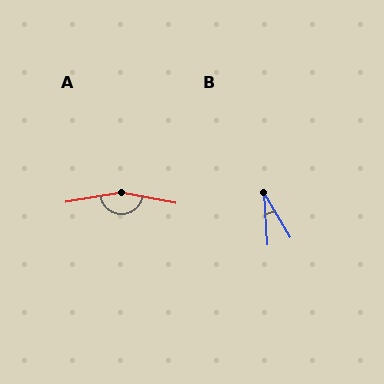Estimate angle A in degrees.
Approximately 159 degrees.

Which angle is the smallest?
B, at approximately 27 degrees.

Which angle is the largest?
A, at approximately 159 degrees.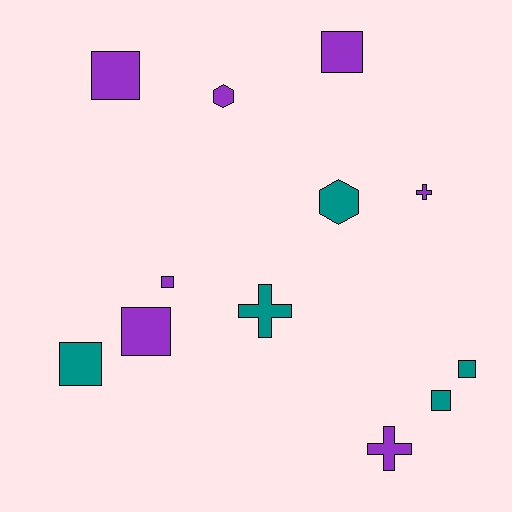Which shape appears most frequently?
Square, with 7 objects.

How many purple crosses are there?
There are 2 purple crosses.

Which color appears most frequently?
Purple, with 7 objects.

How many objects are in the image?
There are 12 objects.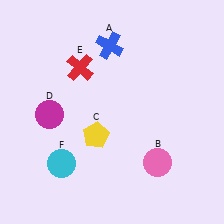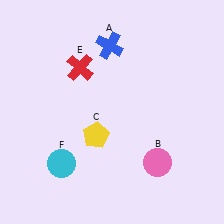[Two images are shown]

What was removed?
The magenta circle (D) was removed in Image 2.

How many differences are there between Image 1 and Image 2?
There is 1 difference between the two images.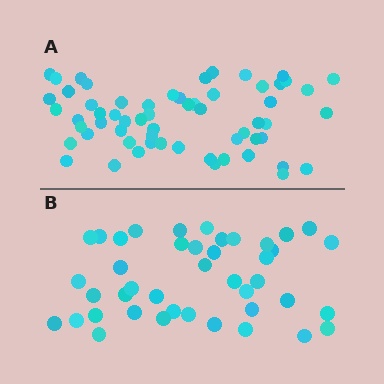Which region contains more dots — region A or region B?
Region A (the top region) has more dots.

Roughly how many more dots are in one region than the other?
Region A has approximately 20 more dots than region B.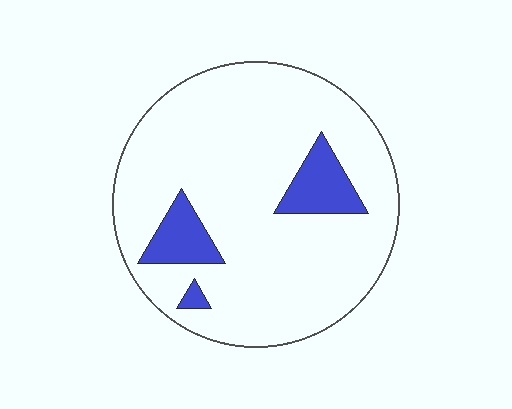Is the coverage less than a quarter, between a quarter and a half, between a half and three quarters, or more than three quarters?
Less than a quarter.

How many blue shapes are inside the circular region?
3.